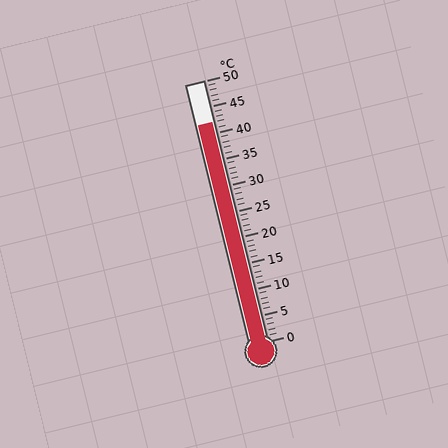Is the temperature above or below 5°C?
The temperature is above 5°C.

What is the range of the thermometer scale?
The thermometer scale ranges from 0°C to 50°C.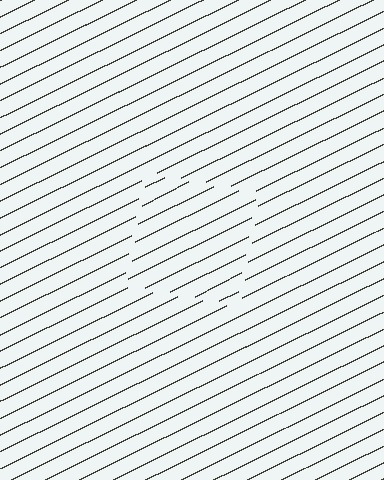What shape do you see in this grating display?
An illusory square. The interior of the shape contains the same grating, shifted by half a period — the contour is defined by the phase discontinuity where line-ends from the inner and outer gratings abut.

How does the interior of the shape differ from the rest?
The interior of the shape contains the same grating, shifted by half a period — the contour is defined by the phase discontinuity where line-ends from the inner and outer gratings abut.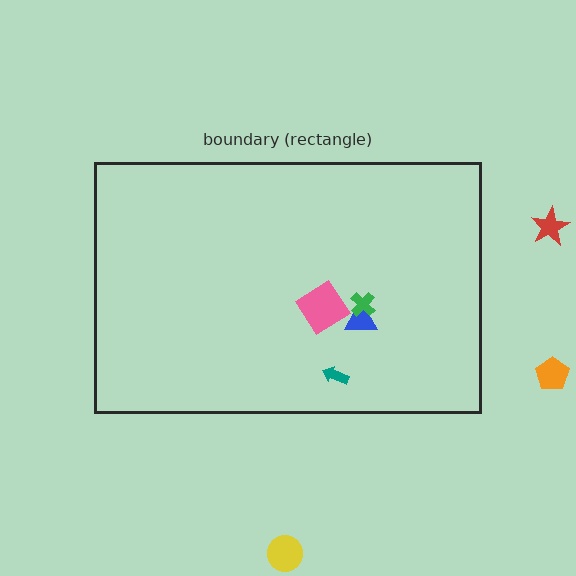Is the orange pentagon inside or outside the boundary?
Outside.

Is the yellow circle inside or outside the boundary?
Outside.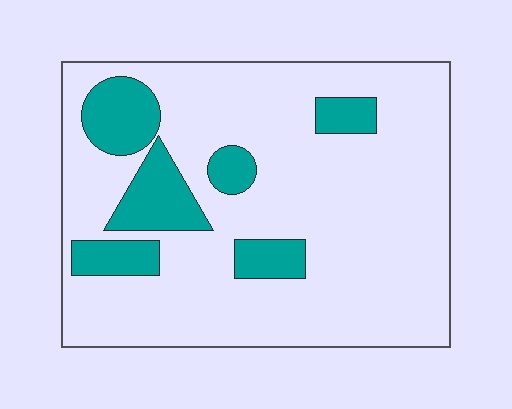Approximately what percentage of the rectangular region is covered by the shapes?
Approximately 20%.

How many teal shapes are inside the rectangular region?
6.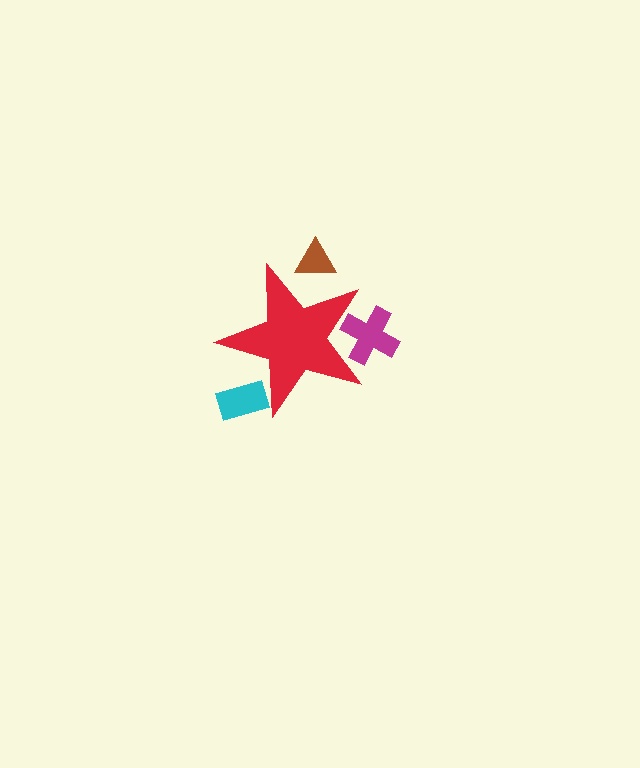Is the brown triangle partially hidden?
Yes, the brown triangle is partially hidden behind the red star.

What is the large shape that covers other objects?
A red star.